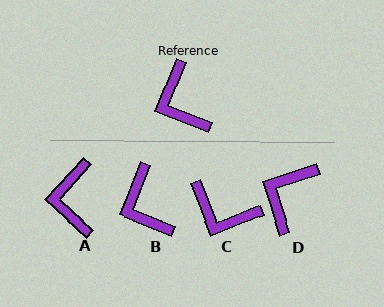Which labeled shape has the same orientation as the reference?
B.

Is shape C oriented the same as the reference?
No, it is off by about 43 degrees.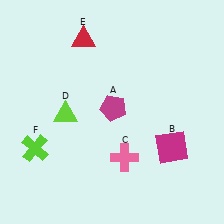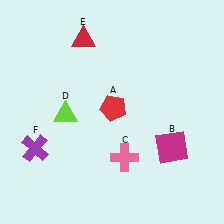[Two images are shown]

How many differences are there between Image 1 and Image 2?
There are 2 differences between the two images.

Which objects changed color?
A changed from magenta to red. F changed from lime to purple.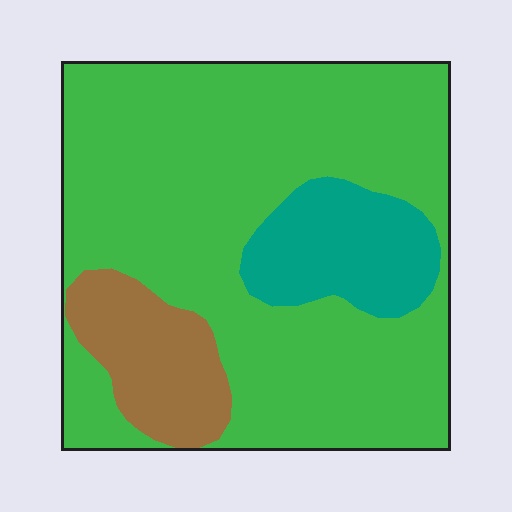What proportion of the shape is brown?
Brown takes up about one eighth (1/8) of the shape.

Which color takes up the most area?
Green, at roughly 75%.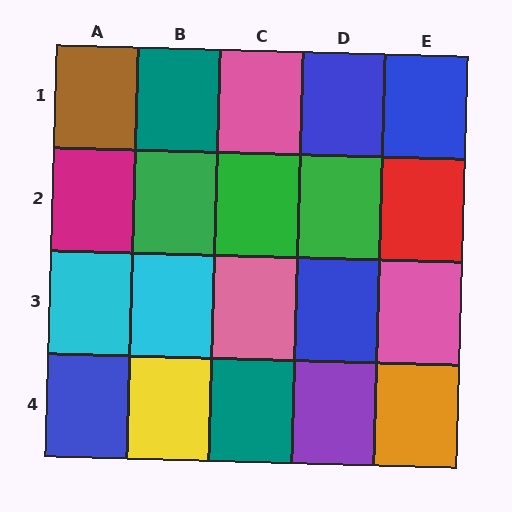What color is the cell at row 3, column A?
Cyan.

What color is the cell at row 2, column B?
Green.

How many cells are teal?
2 cells are teal.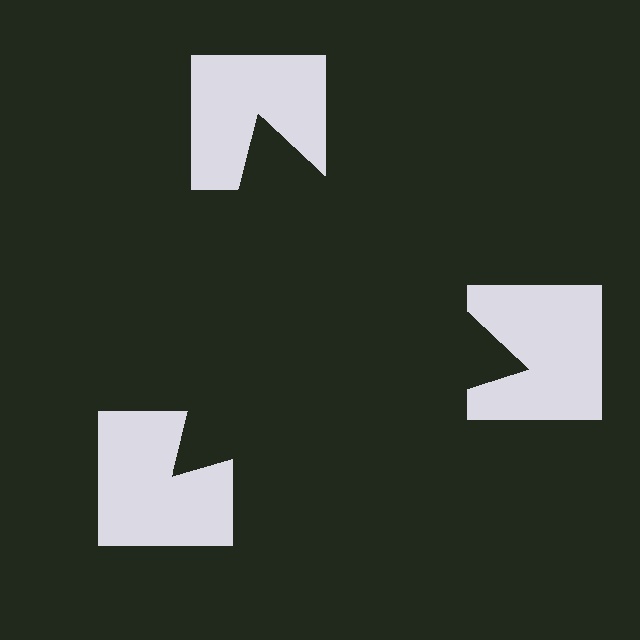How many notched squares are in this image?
There are 3 — one at each vertex of the illusory triangle.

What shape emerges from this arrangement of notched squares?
An illusory triangle — its edges are inferred from the aligned wedge cuts in the notched squares, not physically drawn.